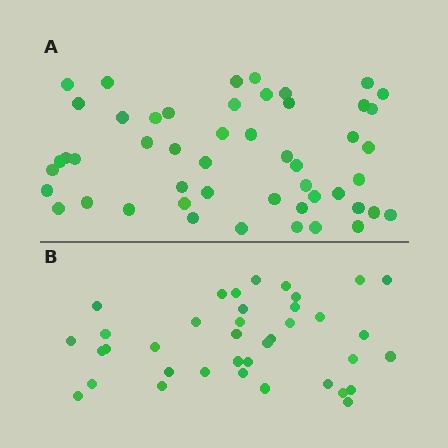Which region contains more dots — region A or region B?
Region A (the top region) has more dots.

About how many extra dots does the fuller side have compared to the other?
Region A has roughly 12 or so more dots than region B.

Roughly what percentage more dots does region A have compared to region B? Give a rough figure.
About 30% more.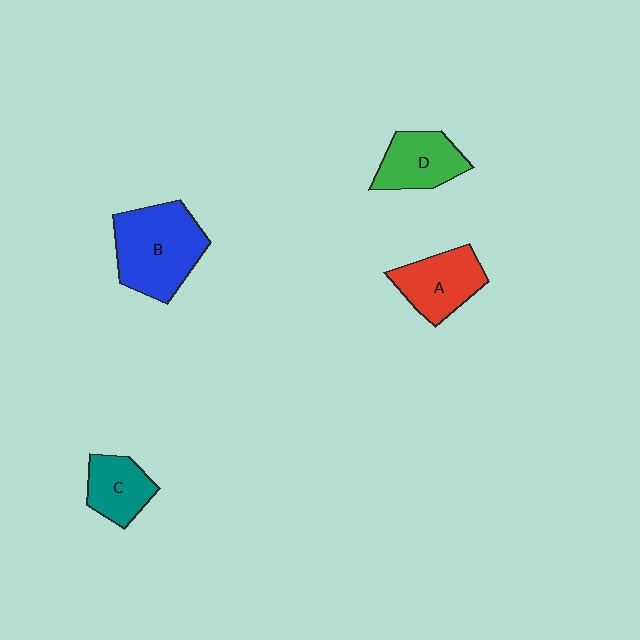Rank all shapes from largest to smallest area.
From largest to smallest: B (blue), A (red), D (green), C (teal).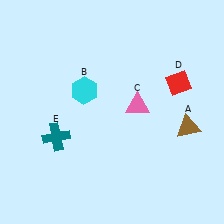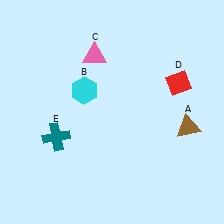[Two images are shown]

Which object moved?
The pink triangle (C) moved up.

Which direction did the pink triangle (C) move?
The pink triangle (C) moved up.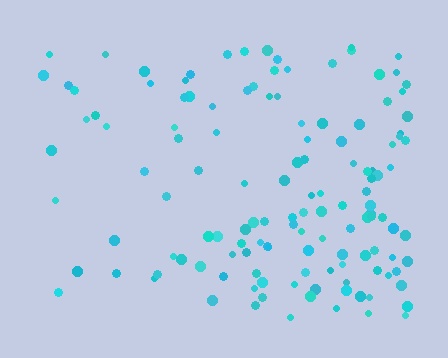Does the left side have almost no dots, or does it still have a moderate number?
Still a moderate number, just noticeably fewer than the right.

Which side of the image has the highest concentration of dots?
The right.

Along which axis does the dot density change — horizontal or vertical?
Horizontal.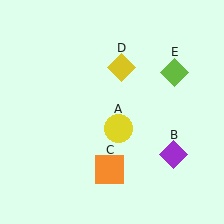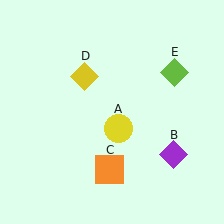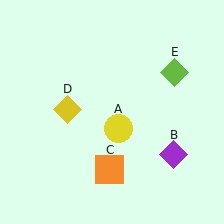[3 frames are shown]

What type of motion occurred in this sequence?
The yellow diamond (object D) rotated counterclockwise around the center of the scene.